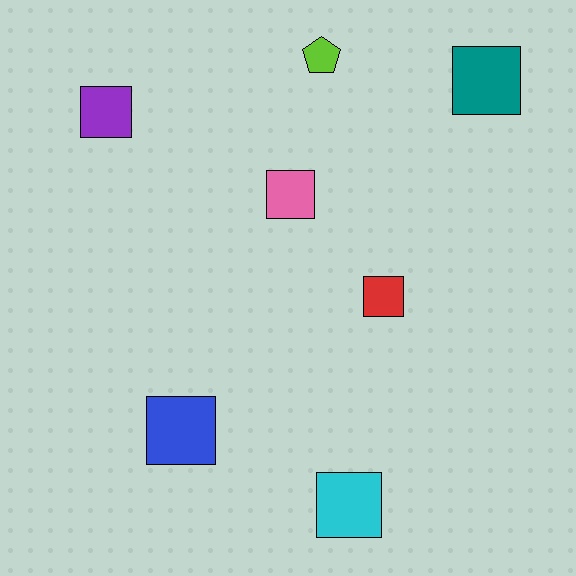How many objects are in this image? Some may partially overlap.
There are 7 objects.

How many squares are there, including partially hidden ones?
There are 6 squares.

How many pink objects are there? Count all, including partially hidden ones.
There is 1 pink object.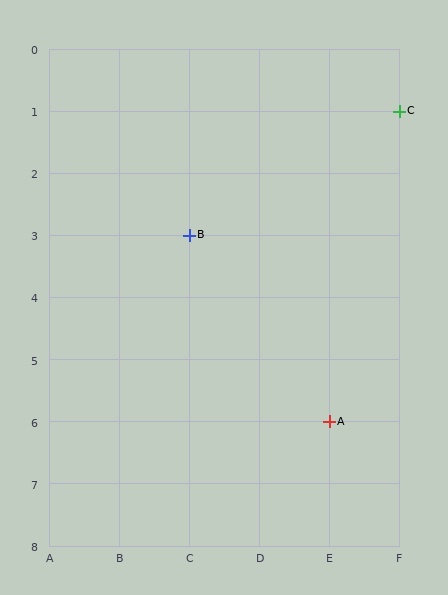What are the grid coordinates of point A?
Point A is at grid coordinates (E, 6).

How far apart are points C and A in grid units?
Points C and A are 1 column and 5 rows apart (about 5.1 grid units diagonally).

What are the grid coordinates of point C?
Point C is at grid coordinates (F, 1).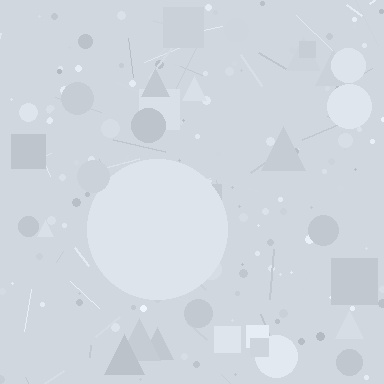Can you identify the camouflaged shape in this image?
The camouflaged shape is a circle.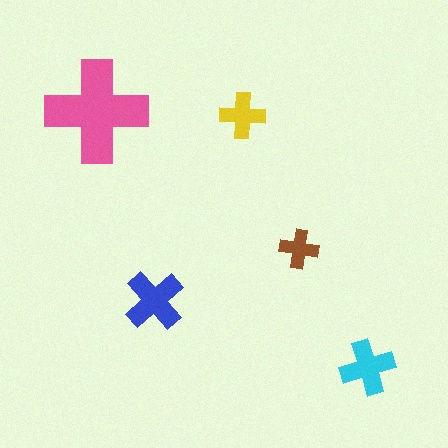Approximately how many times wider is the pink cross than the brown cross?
About 2.5 times wider.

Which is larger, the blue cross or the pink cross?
The pink one.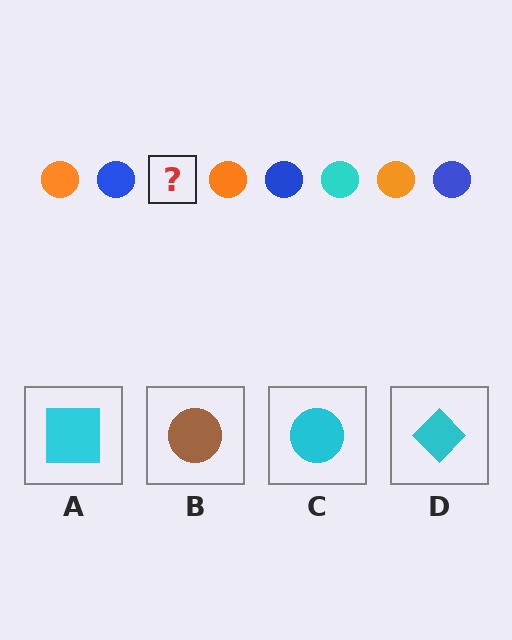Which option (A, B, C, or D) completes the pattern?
C.